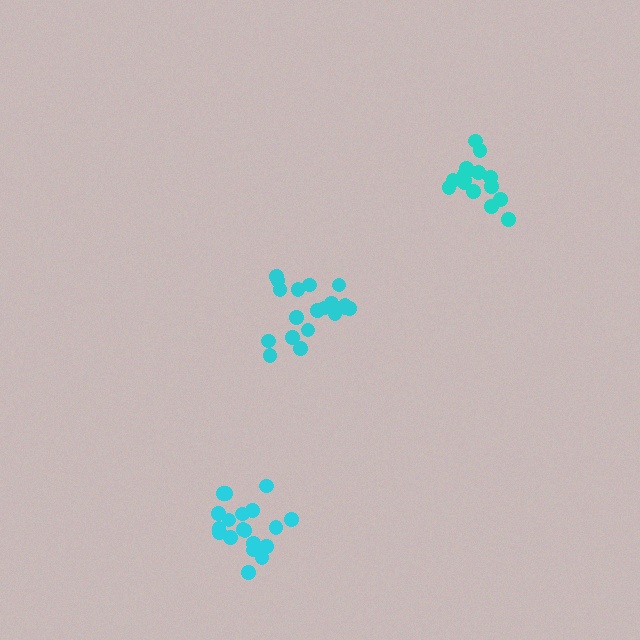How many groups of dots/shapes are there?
There are 3 groups.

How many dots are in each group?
Group 1: 19 dots, Group 2: 15 dots, Group 3: 19 dots (53 total).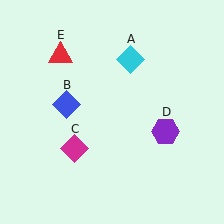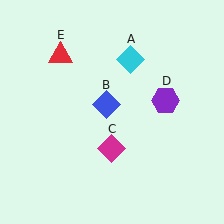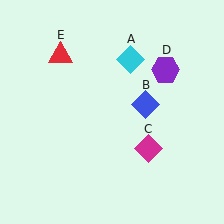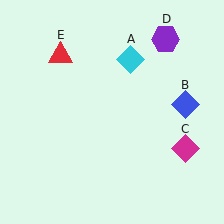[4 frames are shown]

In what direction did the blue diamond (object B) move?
The blue diamond (object B) moved right.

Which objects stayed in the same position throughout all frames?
Cyan diamond (object A) and red triangle (object E) remained stationary.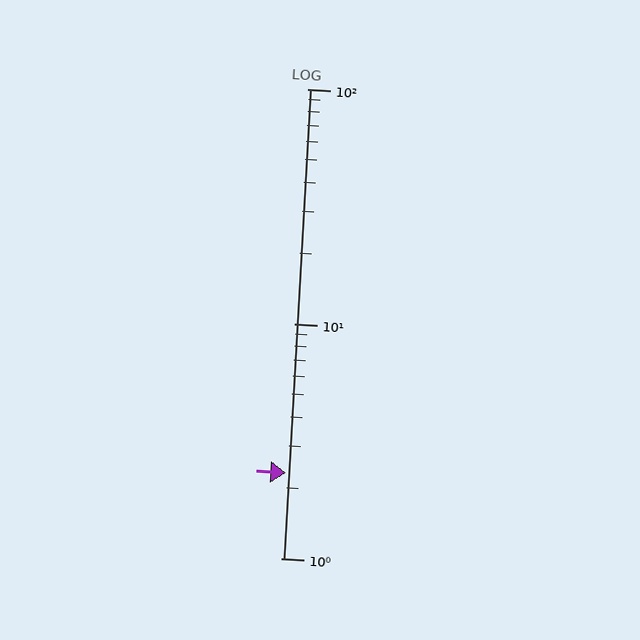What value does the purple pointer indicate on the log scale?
The pointer indicates approximately 2.3.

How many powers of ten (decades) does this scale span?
The scale spans 2 decades, from 1 to 100.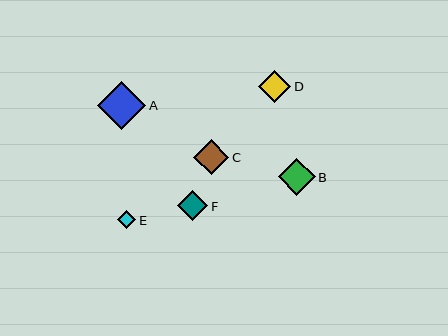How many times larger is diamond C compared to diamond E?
Diamond C is approximately 2.0 times the size of diamond E.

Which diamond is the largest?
Diamond A is the largest with a size of approximately 48 pixels.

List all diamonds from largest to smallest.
From largest to smallest: A, B, C, D, F, E.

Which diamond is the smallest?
Diamond E is the smallest with a size of approximately 18 pixels.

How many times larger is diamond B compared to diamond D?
Diamond B is approximately 1.2 times the size of diamond D.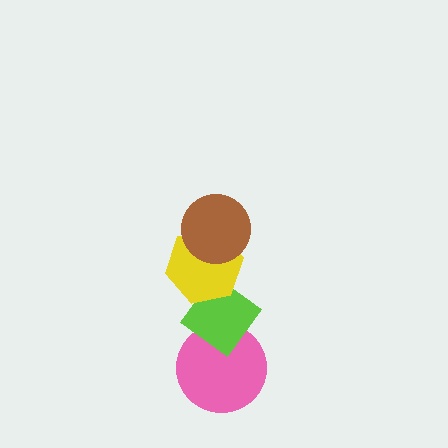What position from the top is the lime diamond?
The lime diamond is 3rd from the top.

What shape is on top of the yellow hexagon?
The brown circle is on top of the yellow hexagon.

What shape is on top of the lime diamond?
The yellow hexagon is on top of the lime diamond.